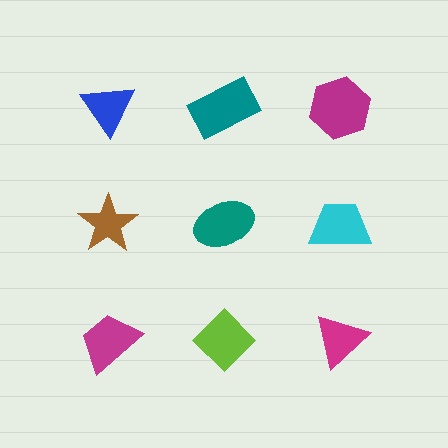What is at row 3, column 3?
A magenta triangle.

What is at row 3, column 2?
A lime diamond.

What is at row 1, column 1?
A blue triangle.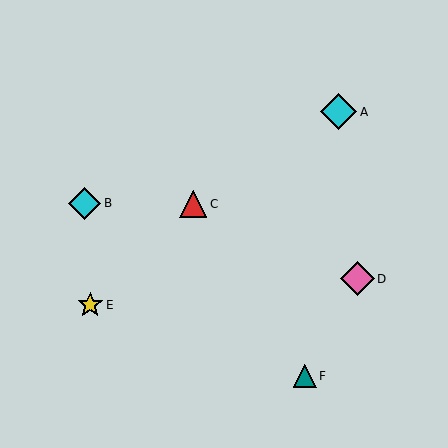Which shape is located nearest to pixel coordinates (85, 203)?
The cyan diamond (labeled B) at (85, 203) is nearest to that location.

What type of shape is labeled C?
Shape C is a red triangle.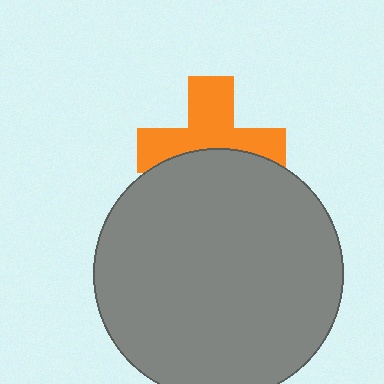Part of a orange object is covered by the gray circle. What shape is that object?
It is a cross.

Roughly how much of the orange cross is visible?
About half of it is visible (roughly 57%).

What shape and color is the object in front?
The object in front is a gray circle.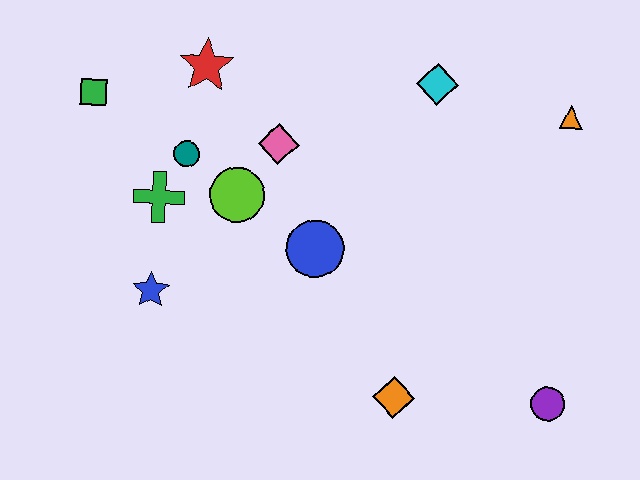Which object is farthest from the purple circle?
The green square is farthest from the purple circle.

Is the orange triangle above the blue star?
Yes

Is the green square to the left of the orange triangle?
Yes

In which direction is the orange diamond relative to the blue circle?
The orange diamond is below the blue circle.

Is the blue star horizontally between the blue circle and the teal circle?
No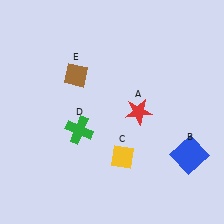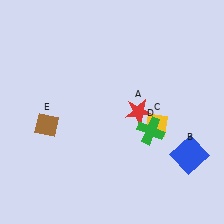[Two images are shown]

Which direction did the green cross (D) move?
The green cross (D) moved right.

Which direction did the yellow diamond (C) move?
The yellow diamond (C) moved right.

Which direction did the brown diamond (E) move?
The brown diamond (E) moved down.